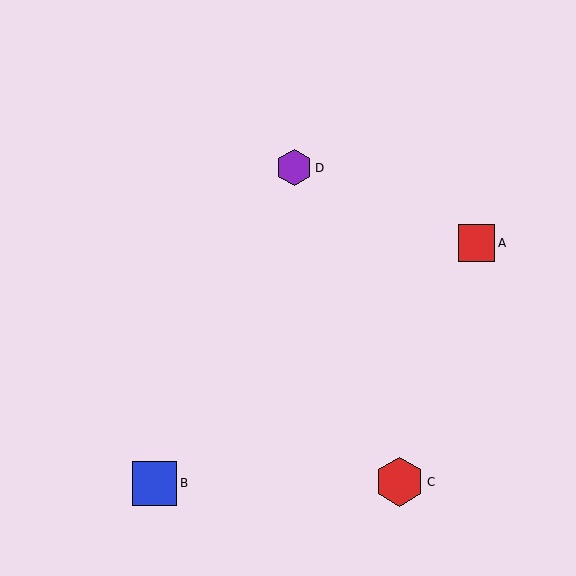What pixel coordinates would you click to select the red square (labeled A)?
Click at (477, 243) to select the red square A.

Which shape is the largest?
The red hexagon (labeled C) is the largest.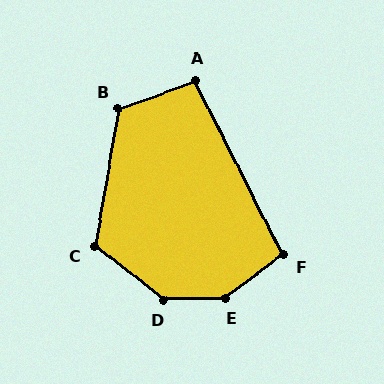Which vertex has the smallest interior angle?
A, at approximately 97 degrees.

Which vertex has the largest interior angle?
E, at approximately 145 degrees.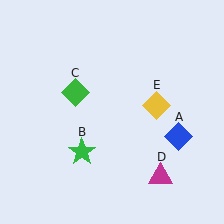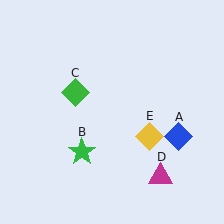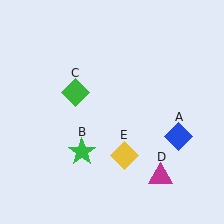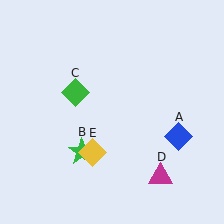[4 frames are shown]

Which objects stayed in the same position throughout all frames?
Blue diamond (object A) and green star (object B) and green diamond (object C) and magenta triangle (object D) remained stationary.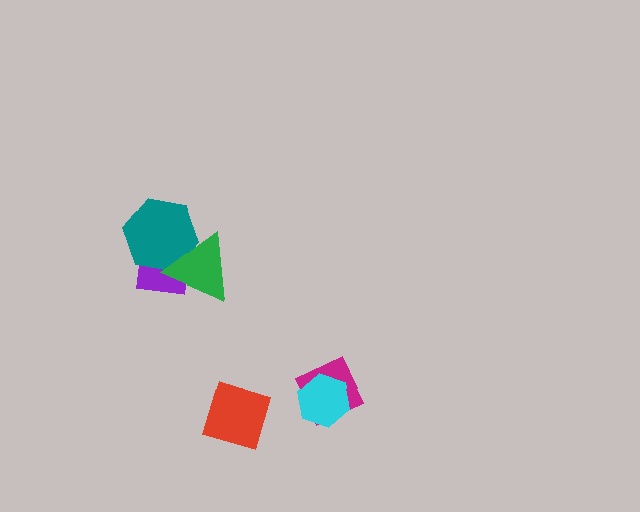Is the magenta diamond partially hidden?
Yes, it is partially covered by another shape.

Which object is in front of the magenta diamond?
The cyan hexagon is in front of the magenta diamond.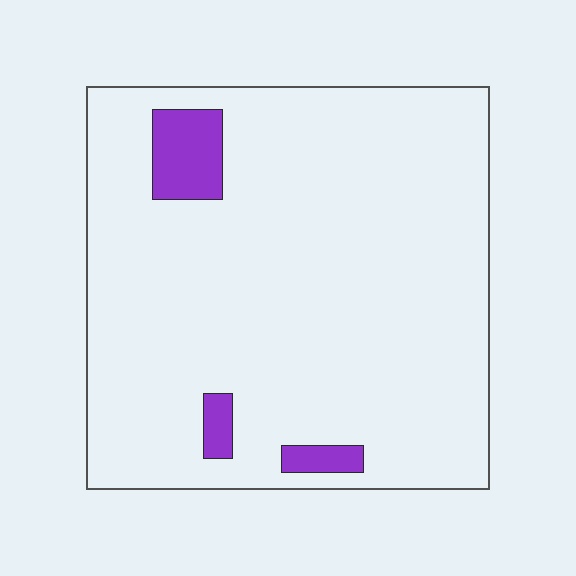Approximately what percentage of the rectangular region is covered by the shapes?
Approximately 5%.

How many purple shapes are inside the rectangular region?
3.